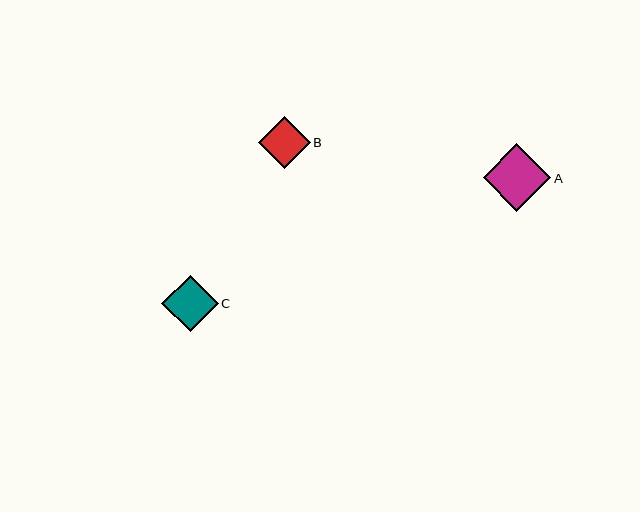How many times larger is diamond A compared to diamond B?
Diamond A is approximately 1.3 times the size of diamond B.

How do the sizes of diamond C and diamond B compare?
Diamond C and diamond B are approximately the same size.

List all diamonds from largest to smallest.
From largest to smallest: A, C, B.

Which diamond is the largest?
Diamond A is the largest with a size of approximately 68 pixels.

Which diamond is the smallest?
Diamond B is the smallest with a size of approximately 52 pixels.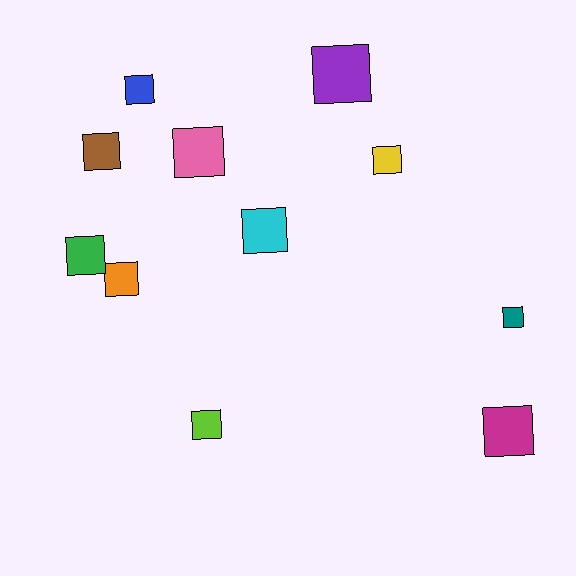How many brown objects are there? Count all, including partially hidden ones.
There is 1 brown object.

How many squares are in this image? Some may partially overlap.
There are 11 squares.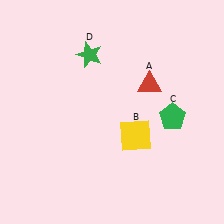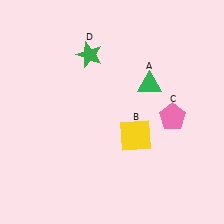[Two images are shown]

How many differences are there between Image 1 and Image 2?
There are 2 differences between the two images.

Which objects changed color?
A changed from red to green. C changed from green to pink.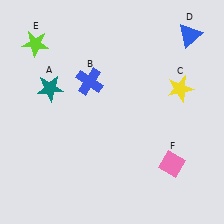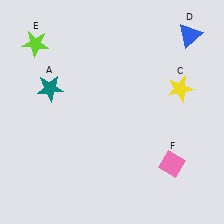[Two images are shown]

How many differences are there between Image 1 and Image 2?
There is 1 difference between the two images.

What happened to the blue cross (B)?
The blue cross (B) was removed in Image 2. It was in the top-left area of Image 1.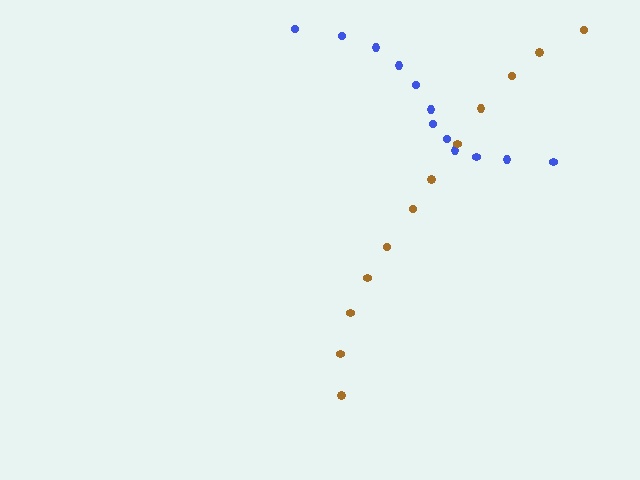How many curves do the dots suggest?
There are 2 distinct paths.